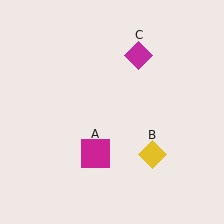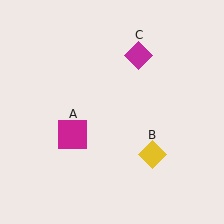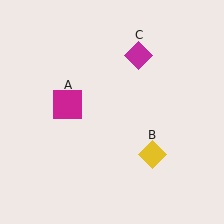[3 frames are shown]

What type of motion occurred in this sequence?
The magenta square (object A) rotated clockwise around the center of the scene.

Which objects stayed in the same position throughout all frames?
Yellow diamond (object B) and magenta diamond (object C) remained stationary.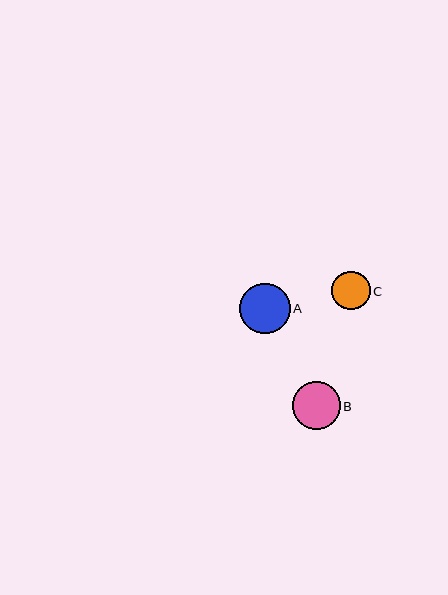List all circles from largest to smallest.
From largest to smallest: A, B, C.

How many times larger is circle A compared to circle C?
Circle A is approximately 1.3 times the size of circle C.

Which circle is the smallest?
Circle C is the smallest with a size of approximately 38 pixels.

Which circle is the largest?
Circle A is the largest with a size of approximately 51 pixels.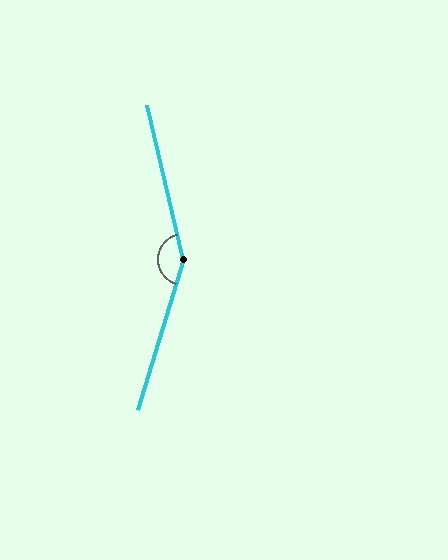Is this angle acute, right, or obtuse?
It is obtuse.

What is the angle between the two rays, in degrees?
Approximately 150 degrees.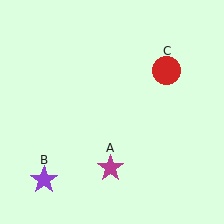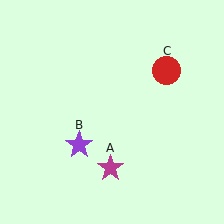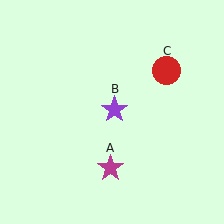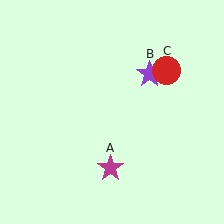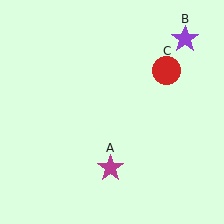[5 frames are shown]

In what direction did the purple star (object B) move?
The purple star (object B) moved up and to the right.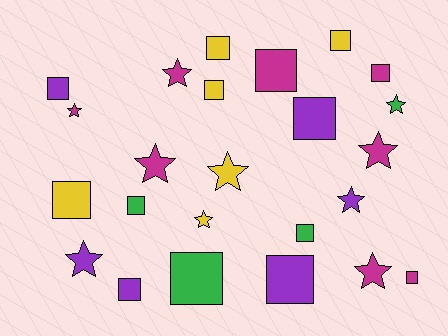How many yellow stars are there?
There are 2 yellow stars.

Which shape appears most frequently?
Square, with 14 objects.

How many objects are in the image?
There are 24 objects.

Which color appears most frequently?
Magenta, with 8 objects.